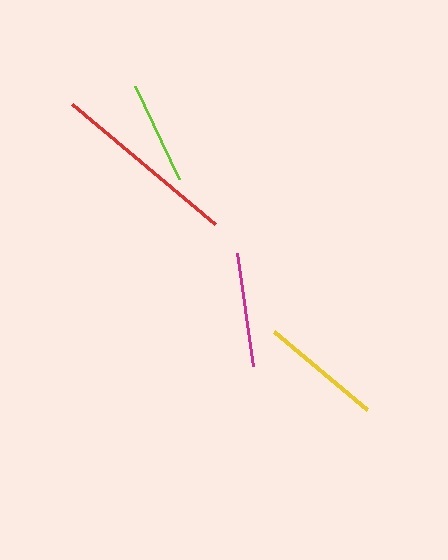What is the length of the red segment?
The red segment is approximately 187 pixels long.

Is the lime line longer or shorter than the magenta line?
The magenta line is longer than the lime line.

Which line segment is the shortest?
The lime line is the shortest at approximately 102 pixels.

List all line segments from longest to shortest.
From longest to shortest: red, yellow, magenta, lime.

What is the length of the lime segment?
The lime segment is approximately 102 pixels long.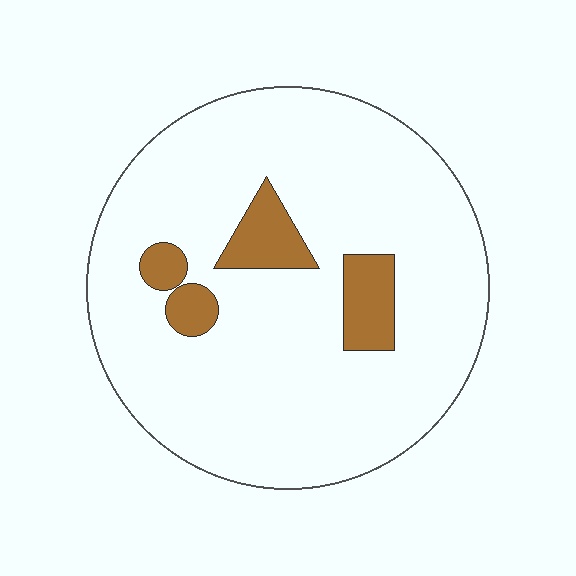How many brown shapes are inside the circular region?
4.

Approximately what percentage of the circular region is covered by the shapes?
Approximately 10%.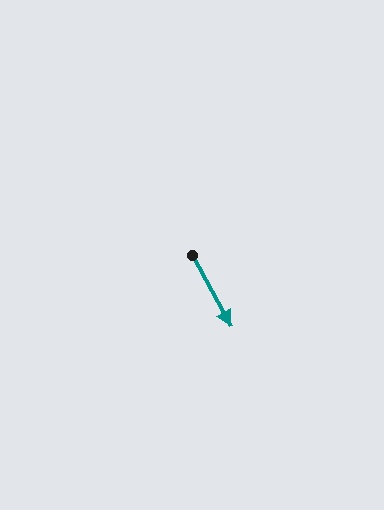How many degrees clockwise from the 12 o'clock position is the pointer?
Approximately 151 degrees.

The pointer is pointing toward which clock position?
Roughly 5 o'clock.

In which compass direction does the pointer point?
Southeast.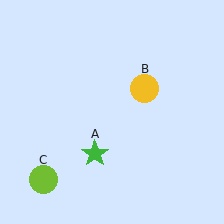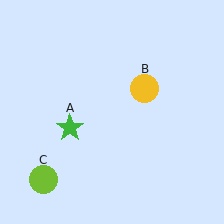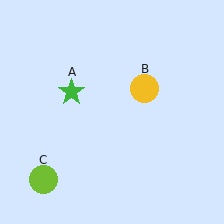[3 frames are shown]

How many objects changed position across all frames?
1 object changed position: green star (object A).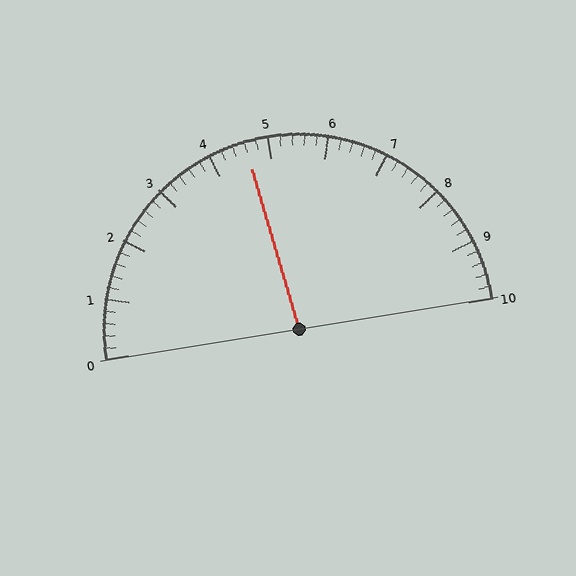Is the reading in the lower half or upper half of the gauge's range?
The reading is in the lower half of the range (0 to 10).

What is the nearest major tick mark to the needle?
The nearest major tick mark is 5.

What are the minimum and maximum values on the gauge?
The gauge ranges from 0 to 10.